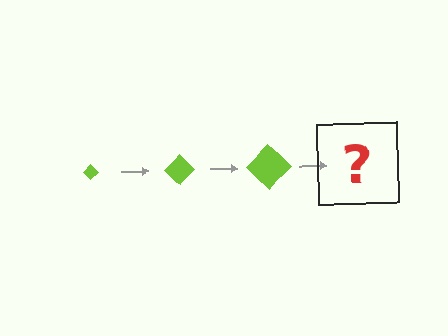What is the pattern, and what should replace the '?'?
The pattern is that the diamond gets progressively larger each step. The '?' should be a lime diamond, larger than the previous one.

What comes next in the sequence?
The next element should be a lime diamond, larger than the previous one.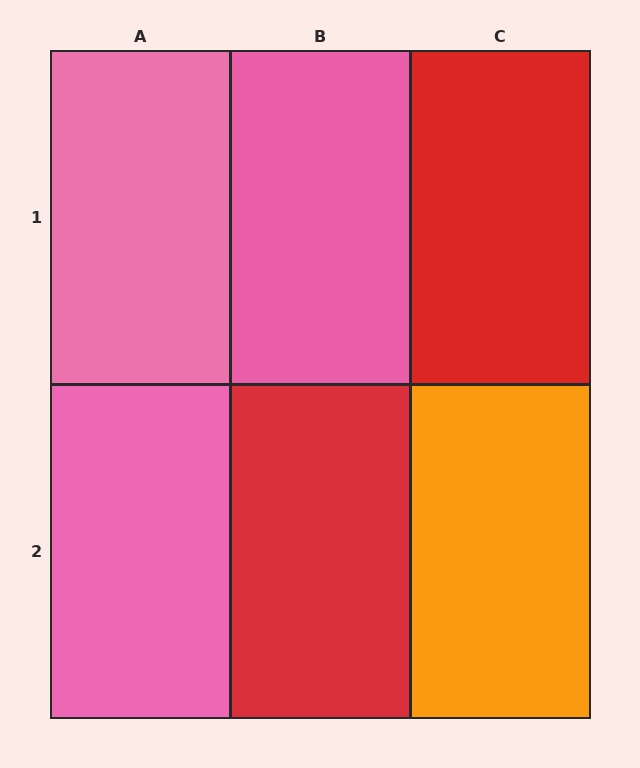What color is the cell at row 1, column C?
Red.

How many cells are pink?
3 cells are pink.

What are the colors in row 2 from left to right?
Pink, red, orange.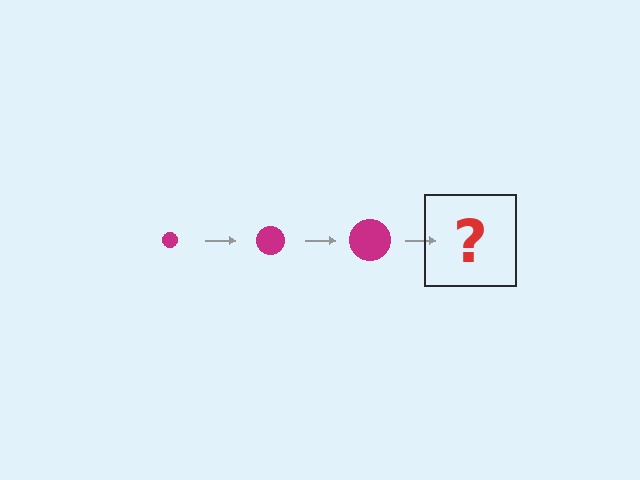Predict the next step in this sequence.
The next step is a magenta circle, larger than the previous one.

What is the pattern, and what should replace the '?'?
The pattern is that the circle gets progressively larger each step. The '?' should be a magenta circle, larger than the previous one.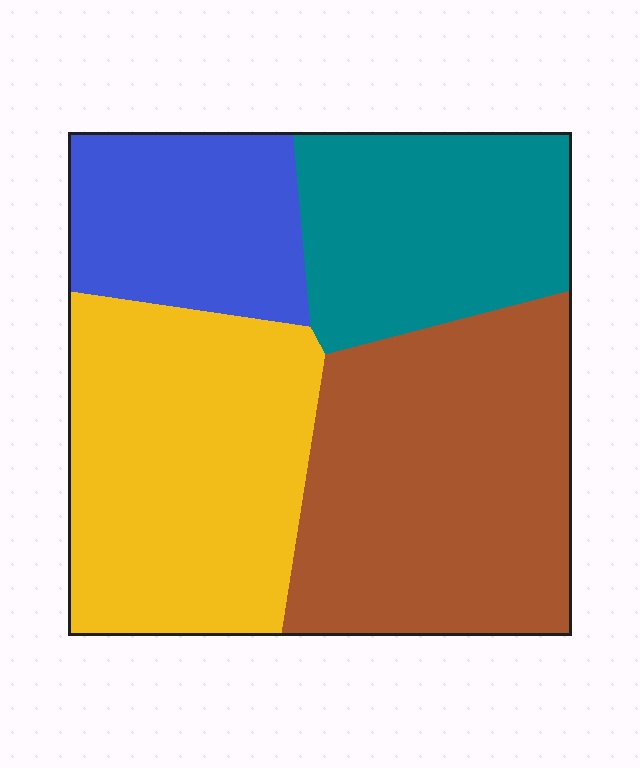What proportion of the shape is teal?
Teal takes up about one fifth (1/5) of the shape.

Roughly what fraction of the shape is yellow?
Yellow covers 31% of the shape.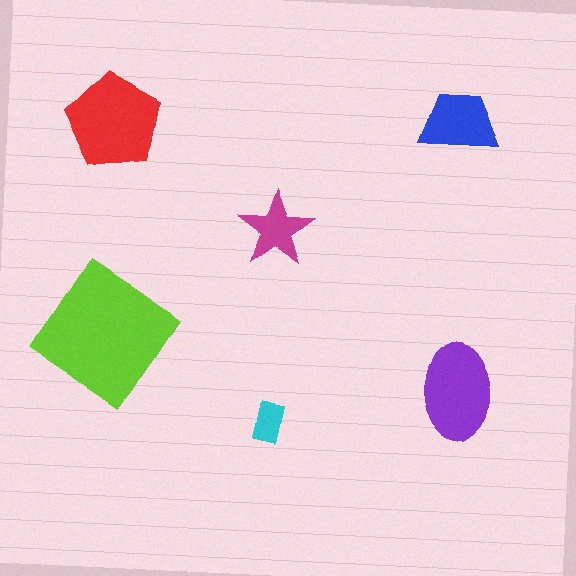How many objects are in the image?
There are 6 objects in the image.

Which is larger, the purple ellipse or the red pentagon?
The red pentagon.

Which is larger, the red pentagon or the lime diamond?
The lime diamond.